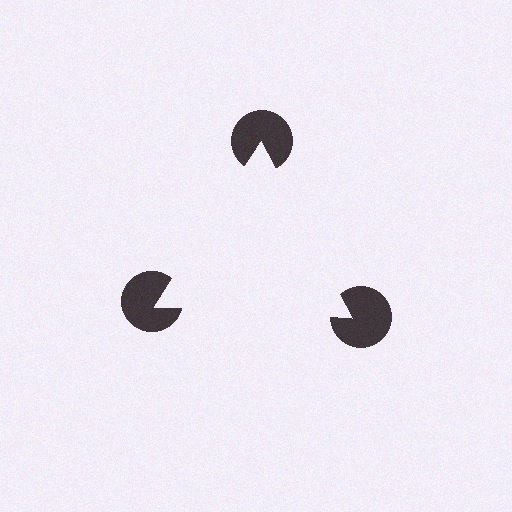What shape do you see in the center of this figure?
An illusory triangle — its edges are inferred from the aligned wedge cuts in the pac-man discs, not physically drawn.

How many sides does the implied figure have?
3 sides.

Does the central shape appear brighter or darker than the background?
It typically appears slightly brighter than the background, even though no actual brightness change is drawn.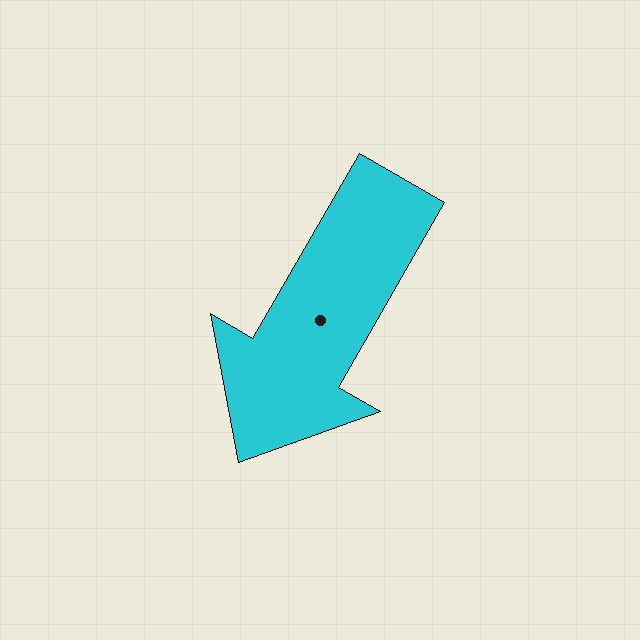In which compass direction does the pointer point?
Southwest.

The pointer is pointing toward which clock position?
Roughly 7 o'clock.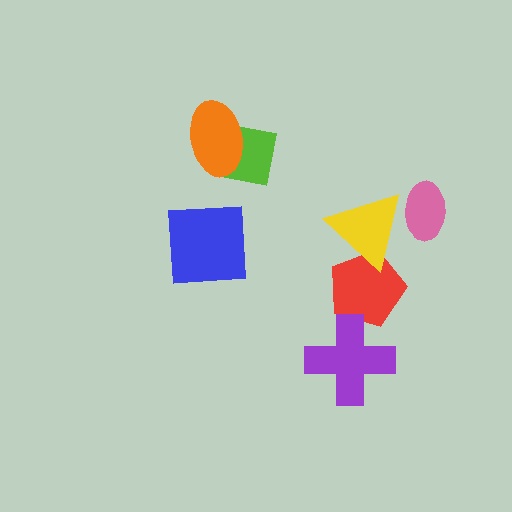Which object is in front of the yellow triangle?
The pink ellipse is in front of the yellow triangle.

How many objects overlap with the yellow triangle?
2 objects overlap with the yellow triangle.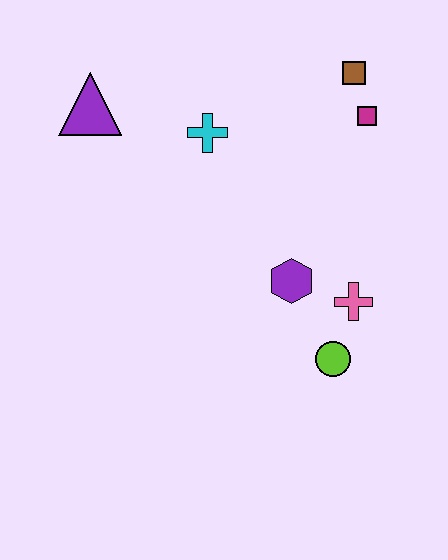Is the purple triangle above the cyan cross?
Yes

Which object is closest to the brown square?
The magenta square is closest to the brown square.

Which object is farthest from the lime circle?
The purple triangle is farthest from the lime circle.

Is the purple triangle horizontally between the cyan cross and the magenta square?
No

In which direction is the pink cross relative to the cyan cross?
The pink cross is below the cyan cross.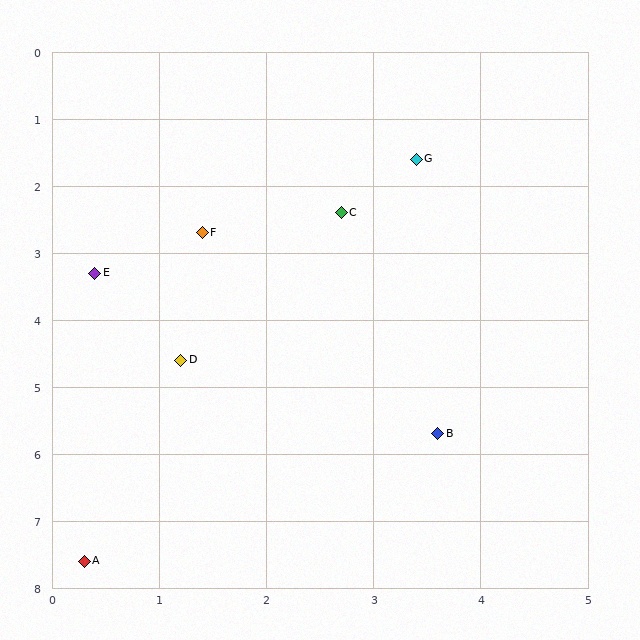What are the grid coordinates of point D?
Point D is at approximately (1.2, 4.6).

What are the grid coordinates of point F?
Point F is at approximately (1.4, 2.7).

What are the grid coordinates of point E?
Point E is at approximately (0.4, 3.3).